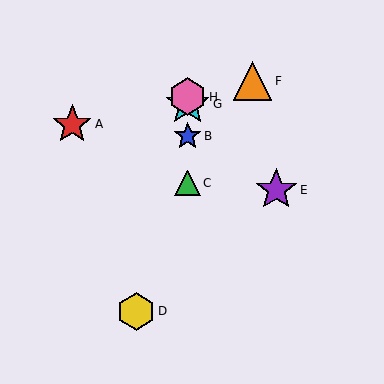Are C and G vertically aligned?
Yes, both are at x≈188.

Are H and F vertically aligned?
No, H is at x≈188 and F is at x≈252.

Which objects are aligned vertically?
Objects B, C, G, H are aligned vertically.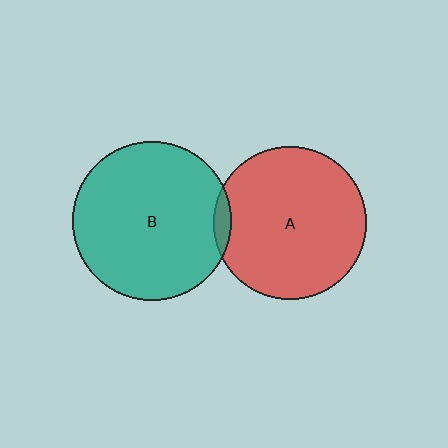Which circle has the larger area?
Circle B (teal).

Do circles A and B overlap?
Yes.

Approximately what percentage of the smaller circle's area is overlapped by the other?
Approximately 5%.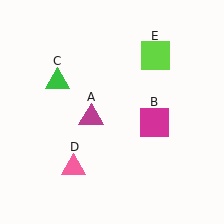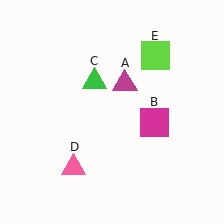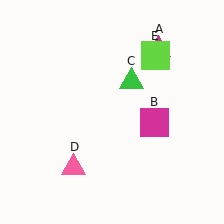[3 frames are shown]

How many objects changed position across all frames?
2 objects changed position: magenta triangle (object A), green triangle (object C).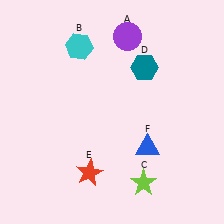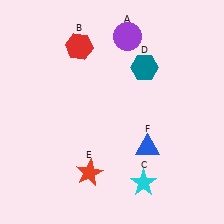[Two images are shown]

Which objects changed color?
B changed from cyan to red. C changed from lime to cyan.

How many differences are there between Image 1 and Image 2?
There are 2 differences between the two images.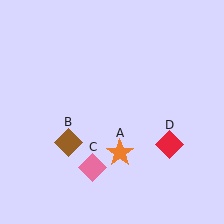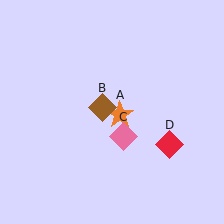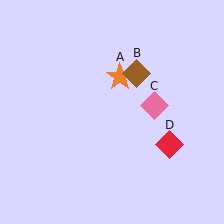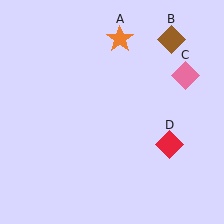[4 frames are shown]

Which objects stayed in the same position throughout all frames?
Red diamond (object D) remained stationary.